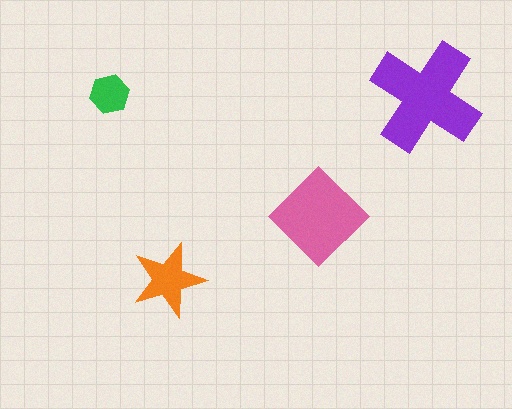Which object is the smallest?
The green hexagon.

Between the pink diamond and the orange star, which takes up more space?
The pink diamond.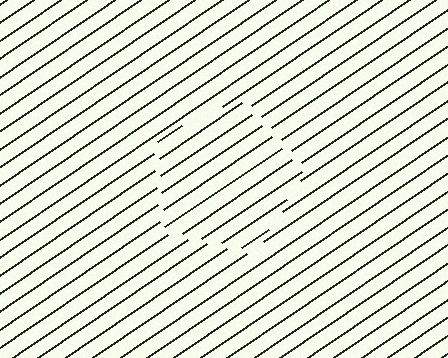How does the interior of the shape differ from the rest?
The interior of the shape contains the same grating, shifted by half a period — the contour is defined by the phase discontinuity where line-ends from the inner and outer gratings abut.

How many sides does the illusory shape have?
5 sides — the line-ends trace a pentagon.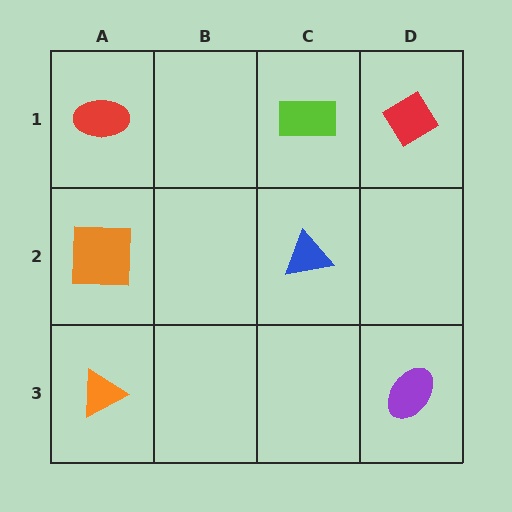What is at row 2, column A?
An orange square.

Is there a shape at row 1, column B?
No, that cell is empty.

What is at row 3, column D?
A purple ellipse.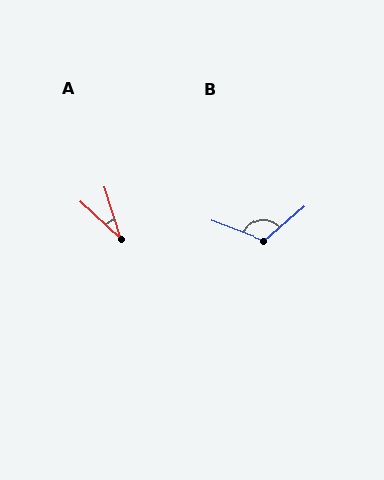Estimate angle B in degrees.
Approximately 119 degrees.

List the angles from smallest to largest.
A (31°), B (119°).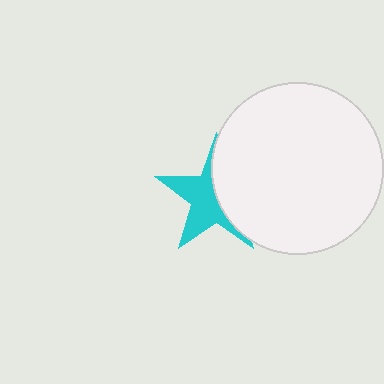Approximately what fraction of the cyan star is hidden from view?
Roughly 46% of the cyan star is hidden behind the white circle.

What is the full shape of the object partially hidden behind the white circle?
The partially hidden object is a cyan star.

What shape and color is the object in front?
The object in front is a white circle.